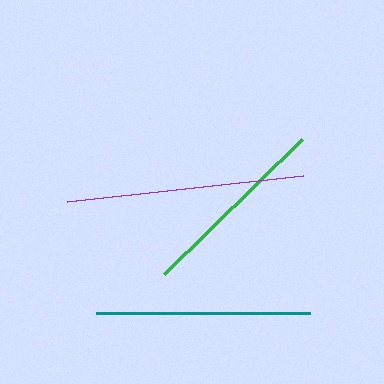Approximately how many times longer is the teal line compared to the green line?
The teal line is approximately 1.1 times the length of the green line.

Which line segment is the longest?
The purple line is the longest at approximately 238 pixels.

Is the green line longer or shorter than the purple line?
The purple line is longer than the green line.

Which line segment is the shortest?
The green line is the shortest at approximately 194 pixels.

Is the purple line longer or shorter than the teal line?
The purple line is longer than the teal line.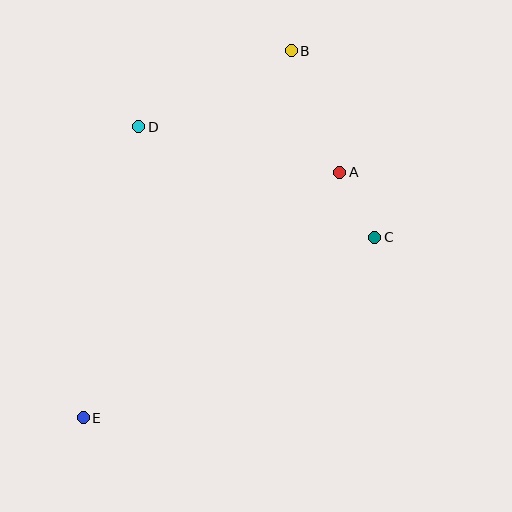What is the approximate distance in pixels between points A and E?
The distance between A and E is approximately 355 pixels.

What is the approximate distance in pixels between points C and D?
The distance between C and D is approximately 261 pixels.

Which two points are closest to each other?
Points A and C are closest to each other.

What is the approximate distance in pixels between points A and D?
The distance between A and D is approximately 206 pixels.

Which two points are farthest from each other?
Points B and E are farthest from each other.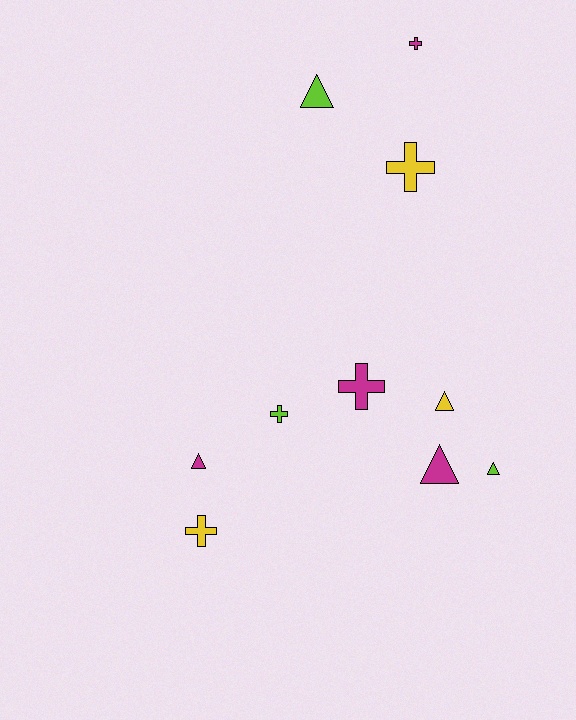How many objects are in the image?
There are 10 objects.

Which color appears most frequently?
Magenta, with 4 objects.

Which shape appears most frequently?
Triangle, with 5 objects.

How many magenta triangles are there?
There are 2 magenta triangles.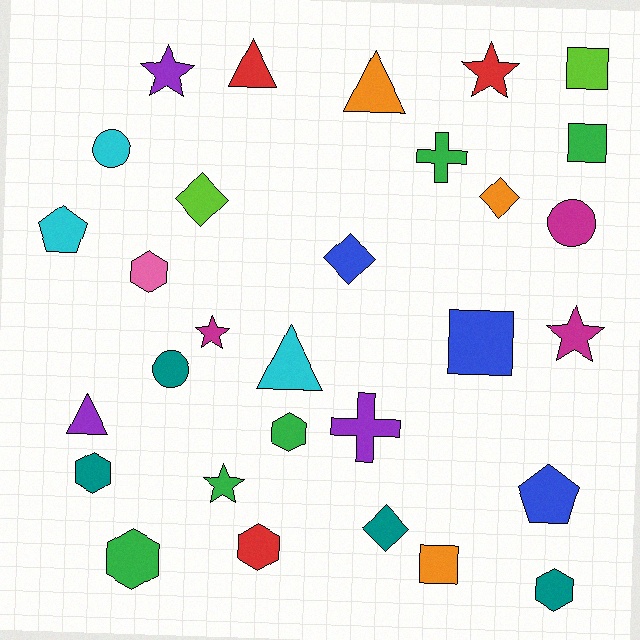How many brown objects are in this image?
There are no brown objects.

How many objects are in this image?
There are 30 objects.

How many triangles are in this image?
There are 4 triangles.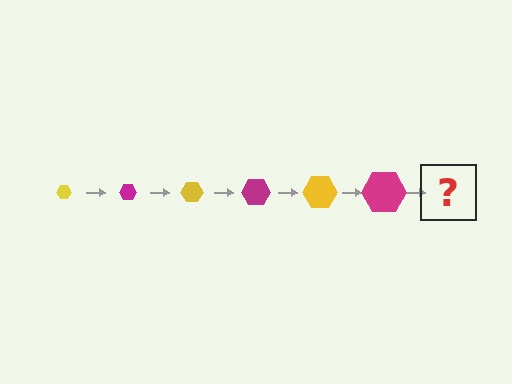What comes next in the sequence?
The next element should be a yellow hexagon, larger than the previous one.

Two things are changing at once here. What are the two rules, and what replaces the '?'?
The two rules are that the hexagon grows larger each step and the color cycles through yellow and magenta. The '?' should be a yellow hexagon, larger than the previous one.